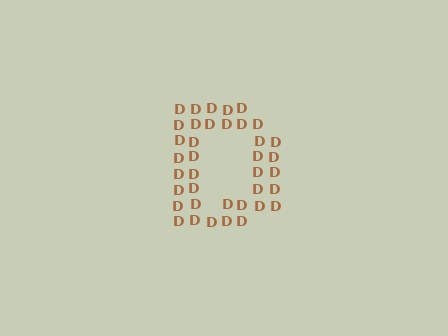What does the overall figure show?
The overall figure shows the letter D.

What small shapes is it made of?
It is made of small letter D's.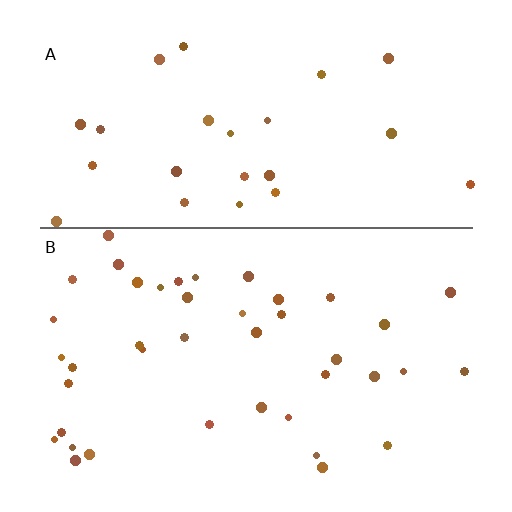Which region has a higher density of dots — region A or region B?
B (the bottom).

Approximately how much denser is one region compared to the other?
Approximately 1.6× — region B over region A.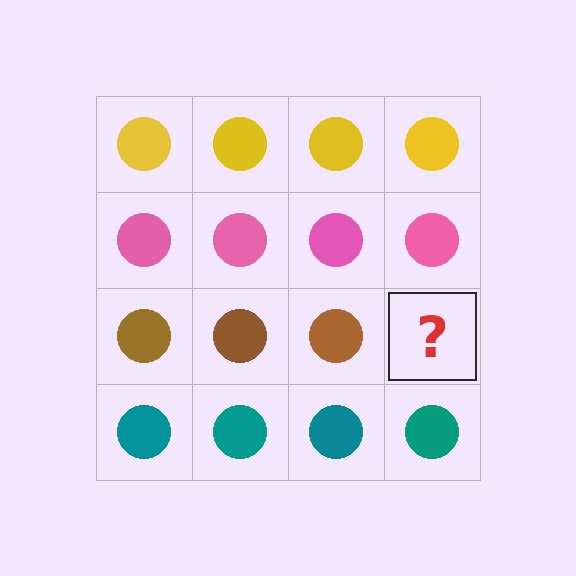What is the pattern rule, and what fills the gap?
The rule is that each row has a consistent color. The gap should be filled with a brown circle.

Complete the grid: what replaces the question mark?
The question mark should be replaced with a brown circle.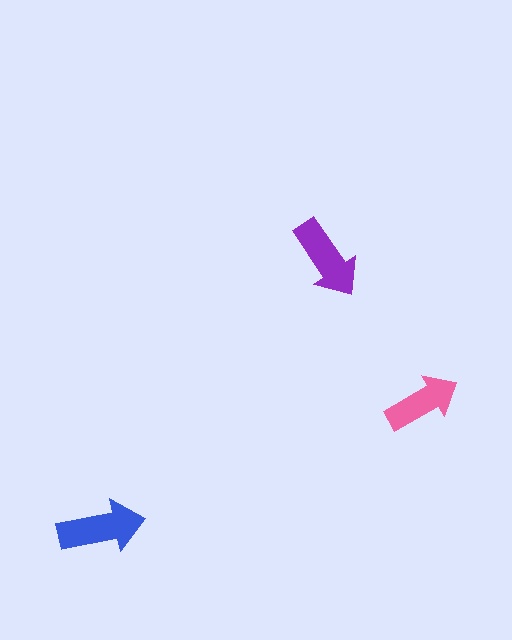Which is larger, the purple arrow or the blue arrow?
The blue one.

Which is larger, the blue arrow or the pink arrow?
The blue one.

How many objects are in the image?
There are 3 objects in the image.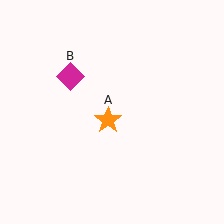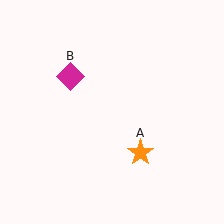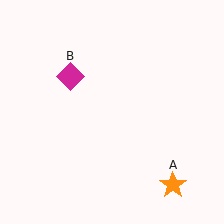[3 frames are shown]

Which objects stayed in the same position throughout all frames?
Magenta diamond (object B) remained stationary.